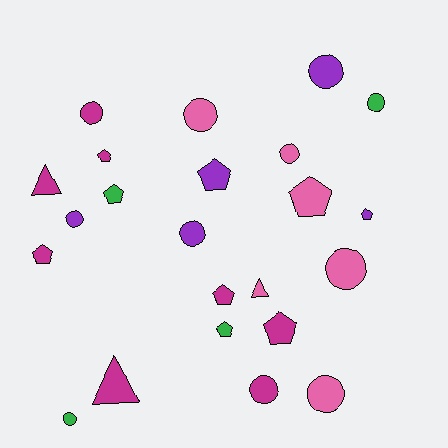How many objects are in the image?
There are 23 objects.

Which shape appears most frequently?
Circle, with 11 objects.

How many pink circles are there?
There are 4 pink circles.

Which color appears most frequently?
Magenta, with 8 objects.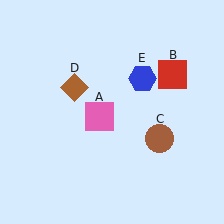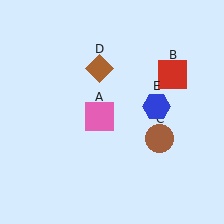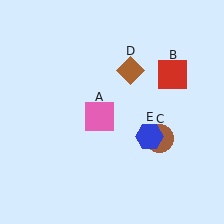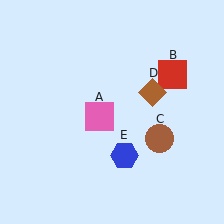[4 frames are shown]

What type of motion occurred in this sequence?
The brown diamond (object D), blue hexagon (object E) rotated clockwise around the center of the scene.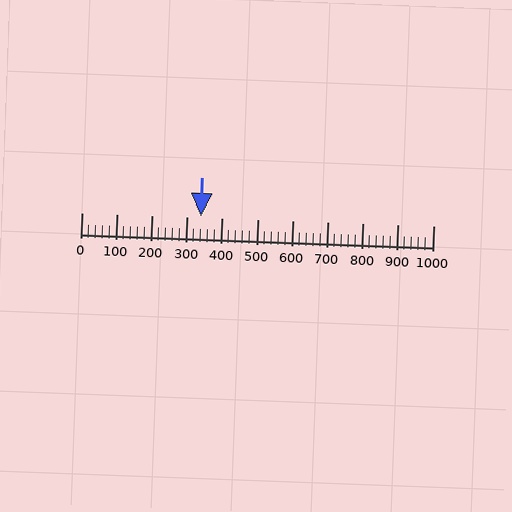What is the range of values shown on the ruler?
The ruler shows values from 0 to 1000.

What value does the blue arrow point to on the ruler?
The blue arrow points to approximately 340.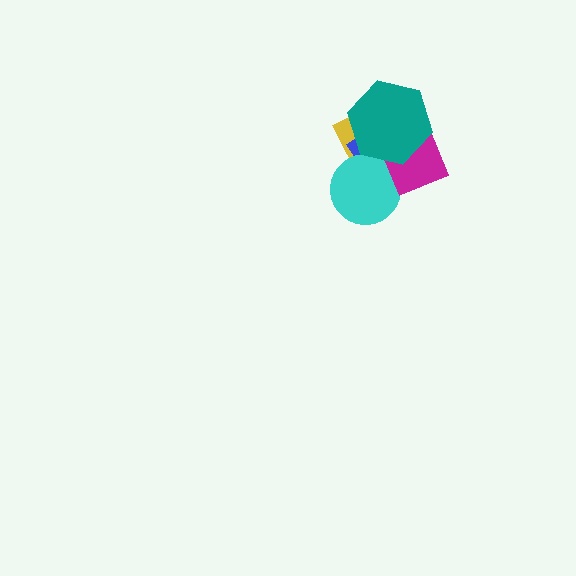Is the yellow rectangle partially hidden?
Yes, it is partially covered by another shape.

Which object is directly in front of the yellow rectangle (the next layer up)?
The blue cross is directly in front of the yellow rectangle.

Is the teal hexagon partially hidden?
No, no other shape covers it.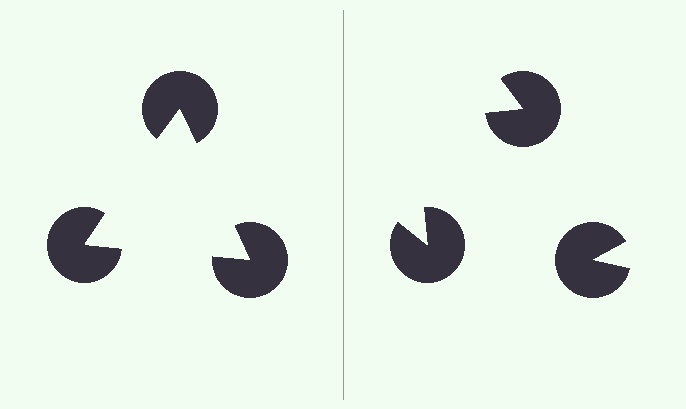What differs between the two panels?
The pac-man discs are positioned identically on both sides; only the wedge orientations differ. On the left they align to a triangle; on the right they are misaligned.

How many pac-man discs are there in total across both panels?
6 — 3 on each side.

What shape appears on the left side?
An illusory triangle.